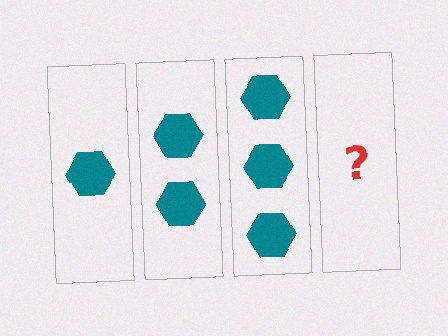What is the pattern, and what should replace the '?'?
The pattern is that each step adds one more hexagon. The '?' should be 4 hexagons.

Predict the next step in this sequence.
The next step is 4 hexagons.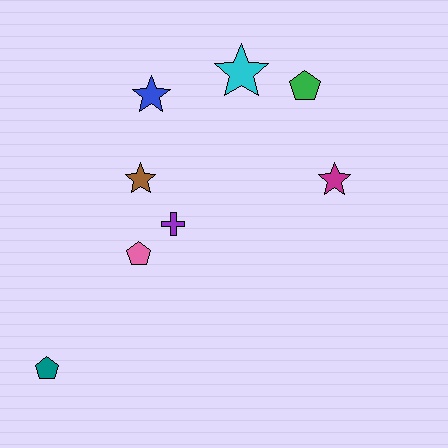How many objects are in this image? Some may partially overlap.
There are 8 objects.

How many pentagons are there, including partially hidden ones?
There are 3 pentagons.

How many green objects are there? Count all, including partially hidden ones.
There is 1 green object.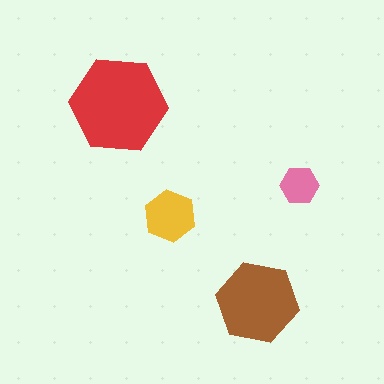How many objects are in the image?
There are 4 objects in the image.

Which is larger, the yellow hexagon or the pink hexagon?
The yellow one.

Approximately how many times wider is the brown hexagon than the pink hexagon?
About 2 times wider.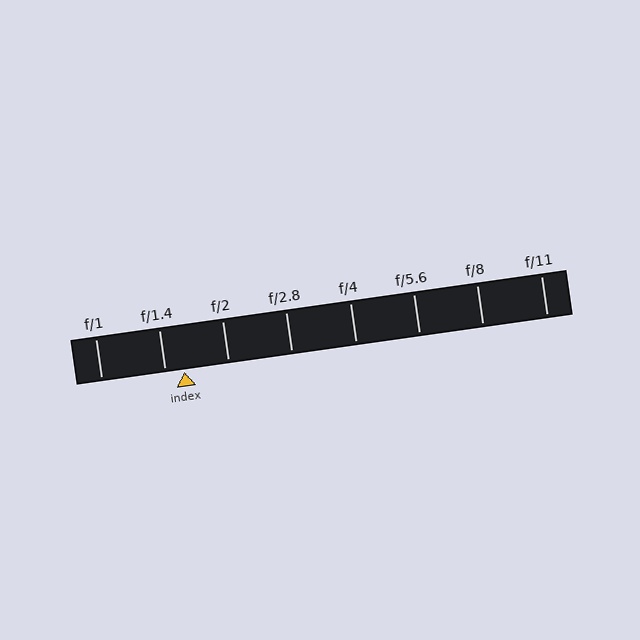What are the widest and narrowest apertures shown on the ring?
The widest aperture shown is f/1 and the narrowest is f/11.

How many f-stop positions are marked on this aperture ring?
There are 8 f-stop positions marked.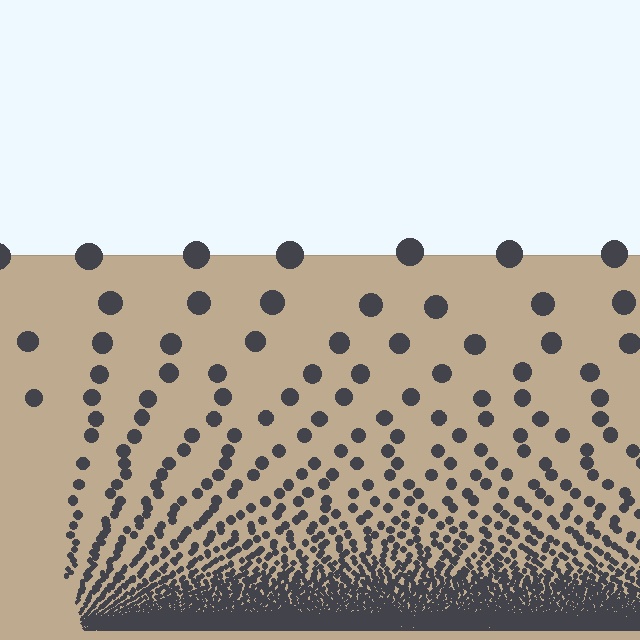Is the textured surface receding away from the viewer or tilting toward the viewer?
The surface appears to tilt toward the viewer. Texture elements get larger and sparser toward the top.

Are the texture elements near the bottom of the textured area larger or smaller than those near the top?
Smaller. The gradient is inverted — elements near the bottom are smaller and denser.